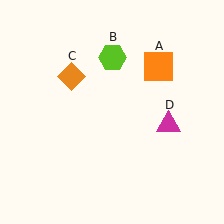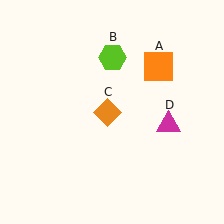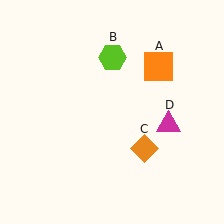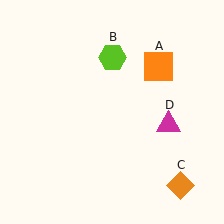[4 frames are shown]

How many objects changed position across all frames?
1 object changed position: orange diamond (object C).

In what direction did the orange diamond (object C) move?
The orange diamond (object C) moved down and to the right.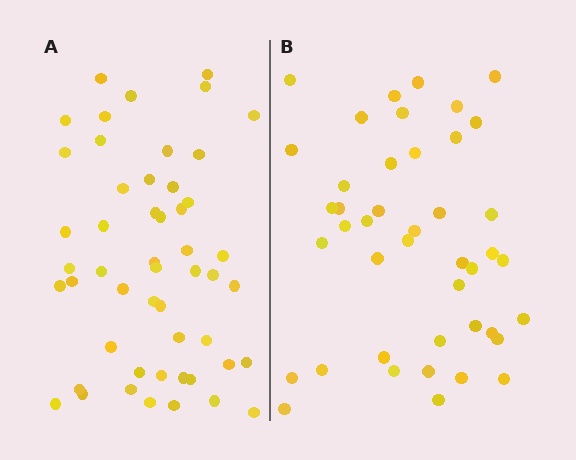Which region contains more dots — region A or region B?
Region A (the left region) has more dots.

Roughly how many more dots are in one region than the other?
Region A has roughly 8 or so more dots than region B.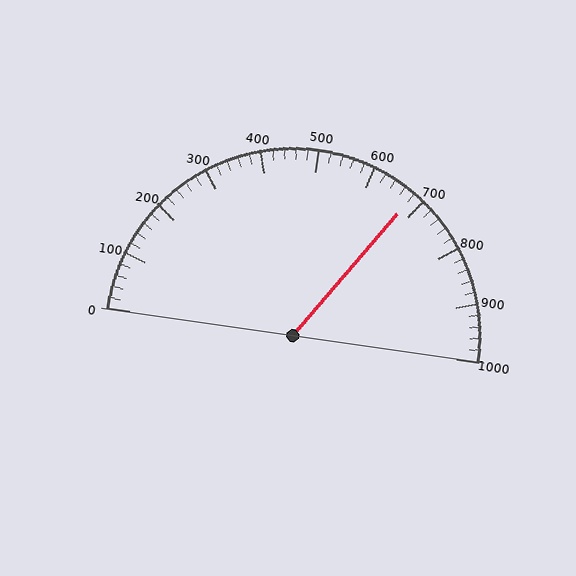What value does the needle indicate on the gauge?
The needle indicates approximately 680.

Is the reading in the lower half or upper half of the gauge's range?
The reading is in the upper half of the range (0 to 1000).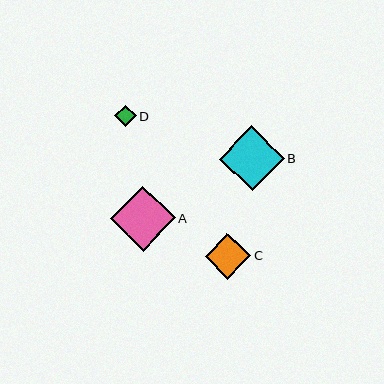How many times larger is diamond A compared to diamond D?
Diamond A is approximately 3.0 times the size of diamond D.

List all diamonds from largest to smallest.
From largest to smallest: A, B, C, D.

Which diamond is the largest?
Diamond A is the largest with a size of approximately 65 pixels.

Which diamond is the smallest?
Diamond D is the smallest with a size of approximately 22 pixels.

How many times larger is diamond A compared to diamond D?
Diamond A is approximately 3.0 times the size of diamond D.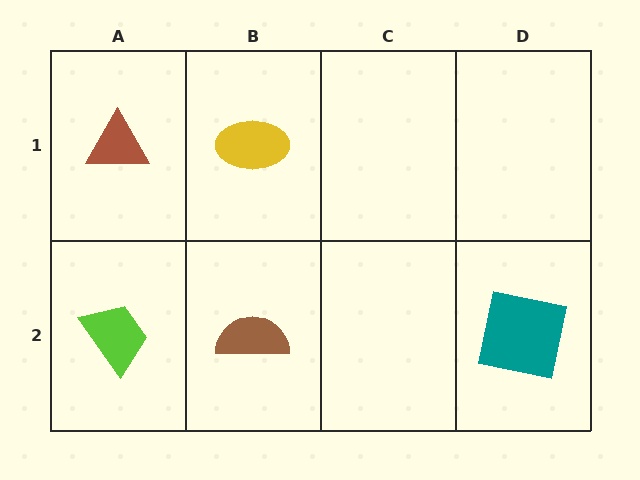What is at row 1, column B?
A yellow ellipse.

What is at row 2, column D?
A teal square.